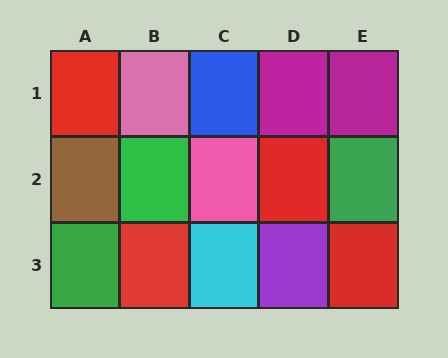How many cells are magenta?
2 cells are magenta.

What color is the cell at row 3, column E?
Red.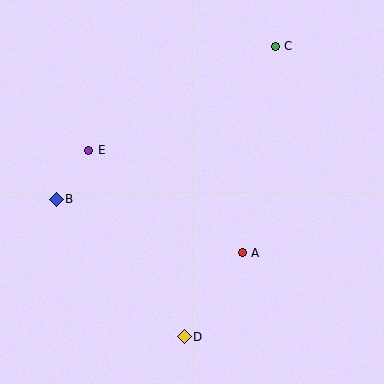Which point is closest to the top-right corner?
Point C is closest to the top-right corner.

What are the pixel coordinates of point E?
Point E is at (89, 150).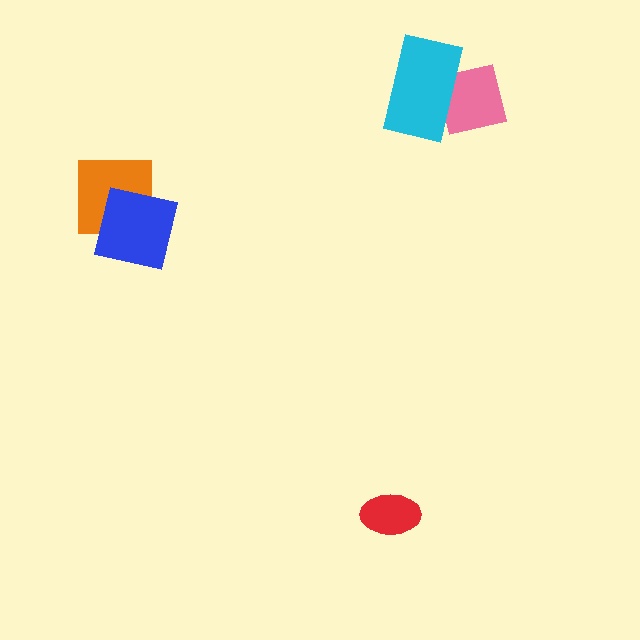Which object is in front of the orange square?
The blue square is in front of the orange square.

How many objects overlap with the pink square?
1 object overlaps with the pink square.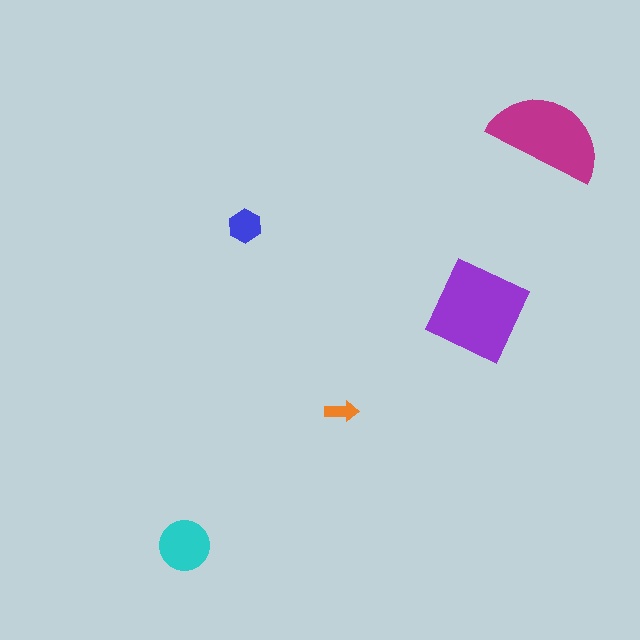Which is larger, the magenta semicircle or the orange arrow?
The magenta semicircle.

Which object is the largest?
The purple diamond.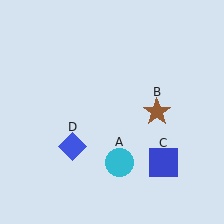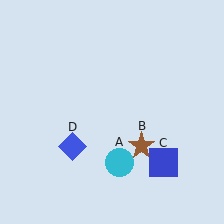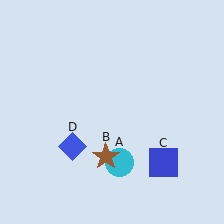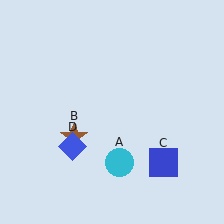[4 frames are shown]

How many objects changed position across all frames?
1 object changed position: brown star (object B).